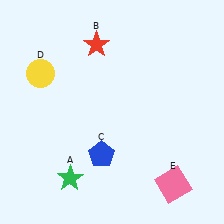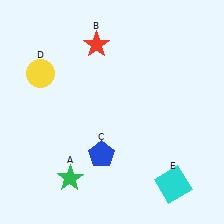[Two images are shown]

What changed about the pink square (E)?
In Image 1, E is pink. In Image 2, it changed to cyan.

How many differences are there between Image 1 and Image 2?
There is 1 difference between the two images.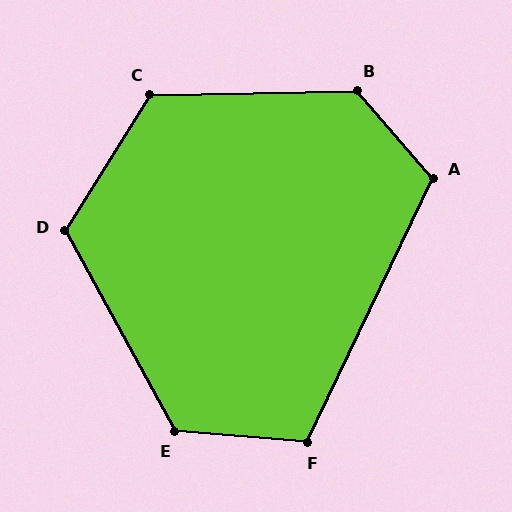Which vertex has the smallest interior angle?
F, at approximately 111 degrees.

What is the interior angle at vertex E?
Approximately 124 degrees (obtuse).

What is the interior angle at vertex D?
Approximately 119 degrees (obtuse).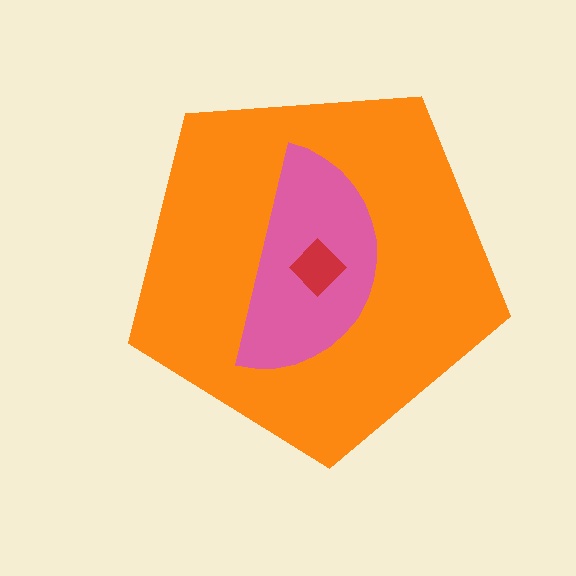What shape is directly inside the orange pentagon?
The pink semicircle.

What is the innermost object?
The red diamond.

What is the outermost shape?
The orange pentagon.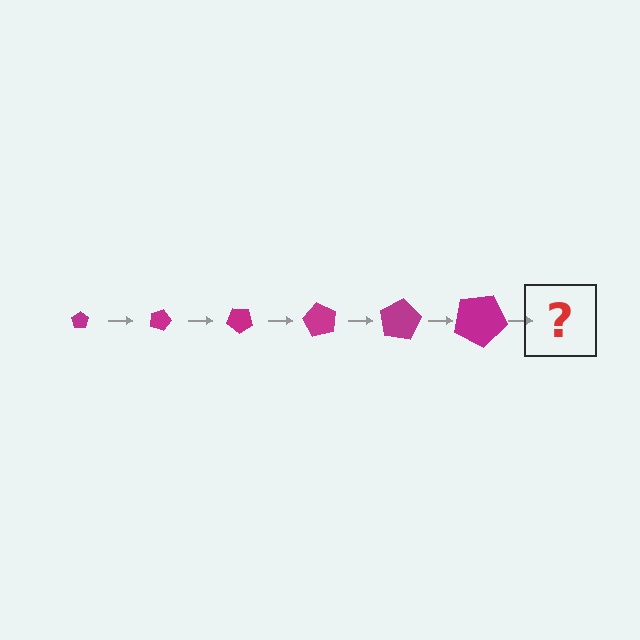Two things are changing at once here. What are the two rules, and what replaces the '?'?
The two rules are that the pentagon grows larger each step and it rotates 20 degrees each step. The '?' should be a pentagon, larger than the previous one and rotated 120 degrees from the start.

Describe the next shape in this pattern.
It should be a pentagon, larger than the previous one and rotated 120 degrees from the start.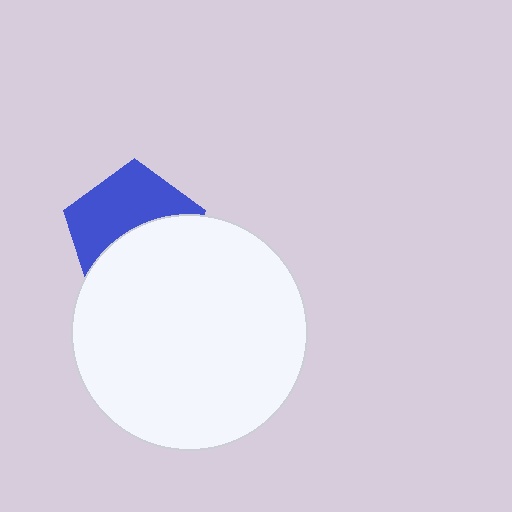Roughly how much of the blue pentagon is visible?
About half of it is visible (roughly 50%).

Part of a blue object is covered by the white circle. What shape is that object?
It is a pentagon.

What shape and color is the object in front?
The object in front is a white circle.